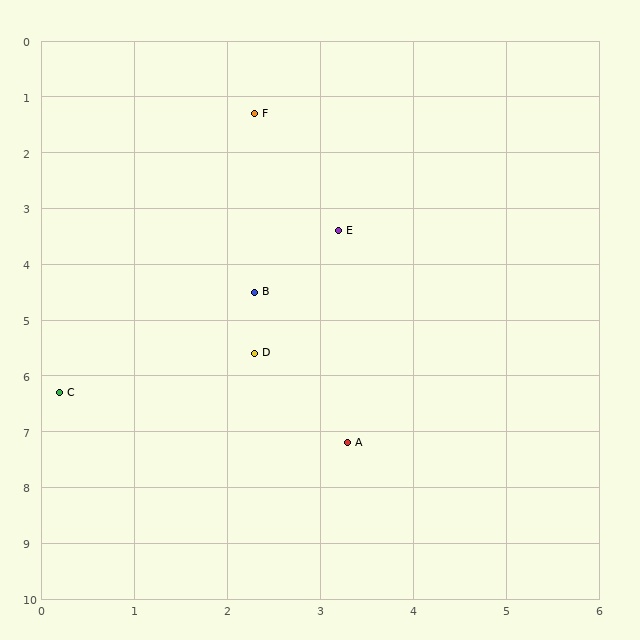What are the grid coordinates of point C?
Point C is at approximately (0.2, 6.3).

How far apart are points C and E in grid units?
Points C and E are about 4.2 grid units apart.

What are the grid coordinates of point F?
Point F is at approximately (2.3, 1.3).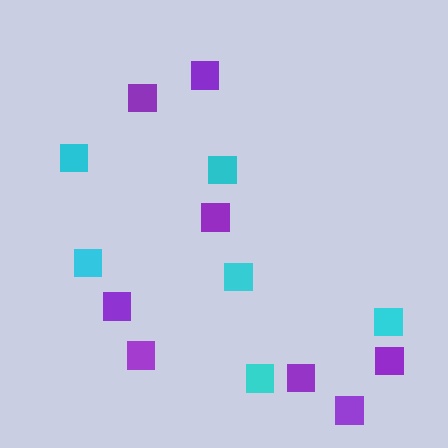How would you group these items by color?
There are 2 groups: one group of purple squares (8) and one group of cyan squares (6).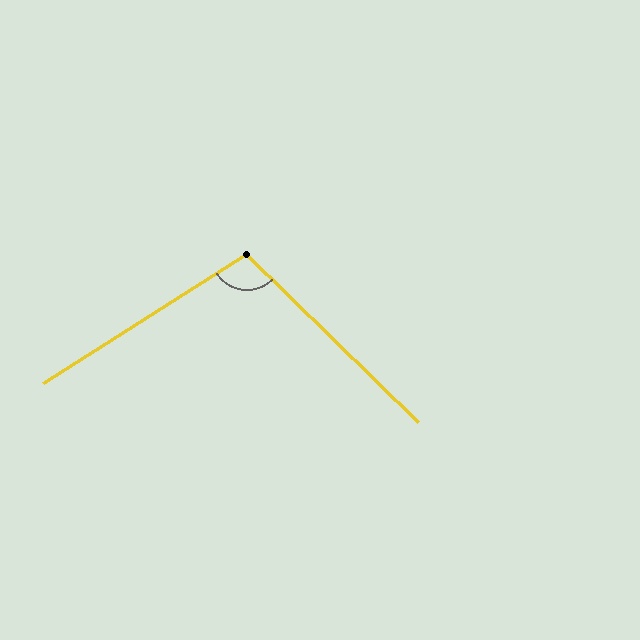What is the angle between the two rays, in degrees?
Approximately 103 degrees.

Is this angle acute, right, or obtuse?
It is obtuse.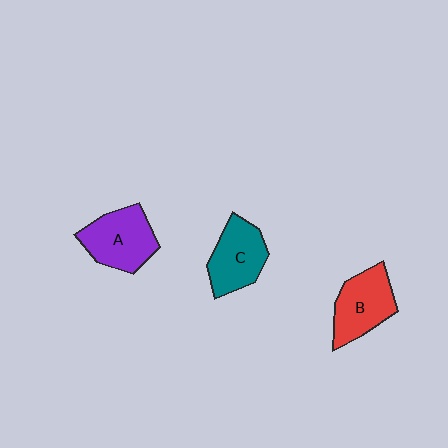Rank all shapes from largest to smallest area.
From largest to smallest: A (purple), B (red), C (teal).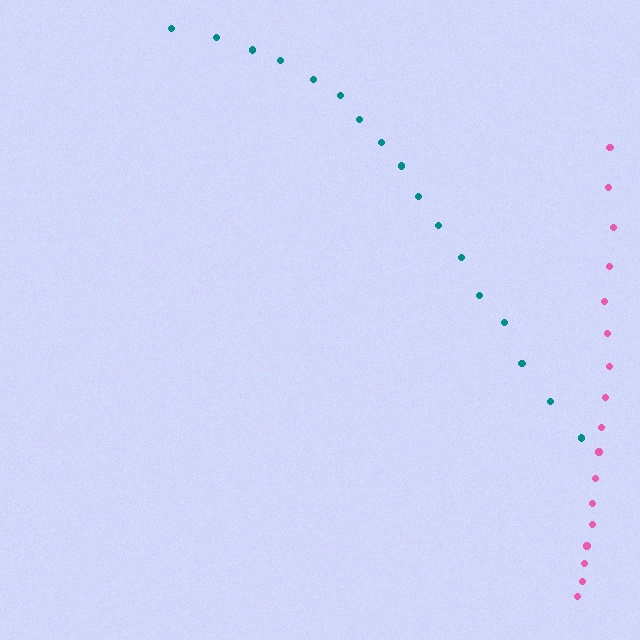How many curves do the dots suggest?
There are 2 distinct paths.